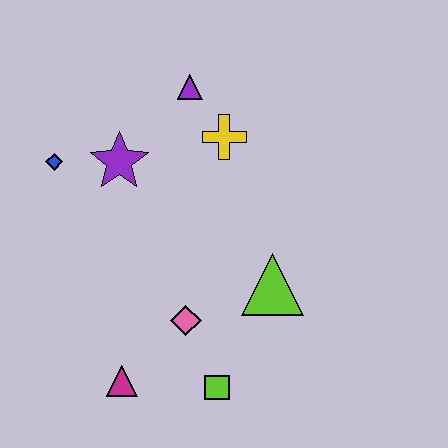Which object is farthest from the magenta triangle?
The purple triangle is farthest from the magenta triangle.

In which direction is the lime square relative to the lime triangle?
The lime square is below the lime triangle.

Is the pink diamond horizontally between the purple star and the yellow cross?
Yes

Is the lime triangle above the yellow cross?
No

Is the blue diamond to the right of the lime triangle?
No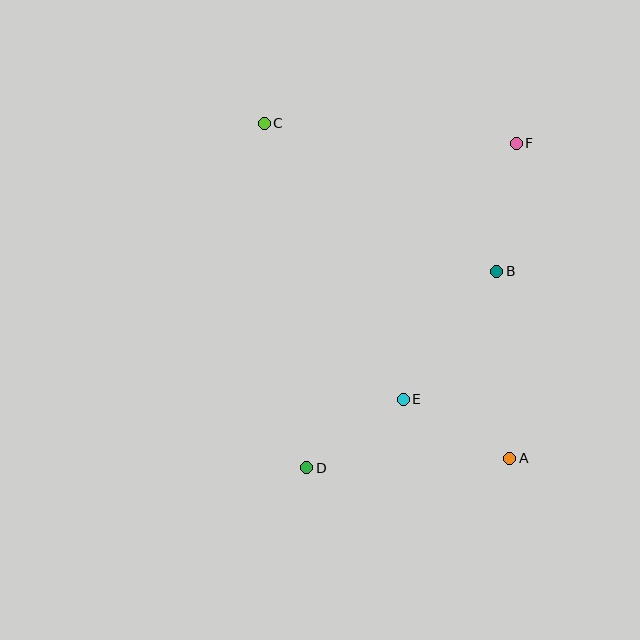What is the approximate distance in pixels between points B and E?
The distance between B and E is approximately 158 pixels.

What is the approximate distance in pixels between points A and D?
The distance between A and D is approximately 203 pixels.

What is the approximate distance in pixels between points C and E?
The distance between C and E is approximately 309 pixels.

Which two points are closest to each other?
Points D and E are closest to each other.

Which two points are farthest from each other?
Points A and C are farthest from each other.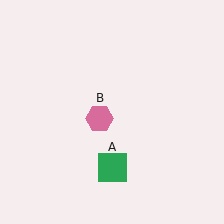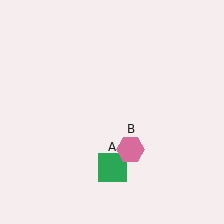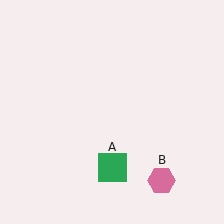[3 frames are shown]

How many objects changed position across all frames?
1 object changed position: pink hexagon (object B).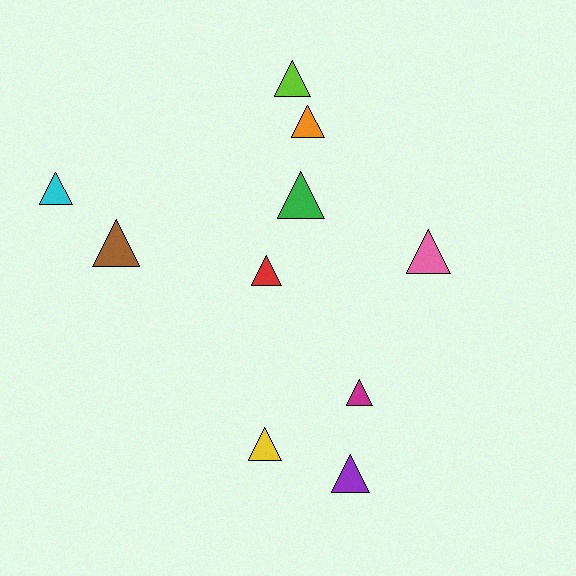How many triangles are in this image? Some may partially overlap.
There are 10 triangles.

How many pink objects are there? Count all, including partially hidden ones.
There is 1 pink object.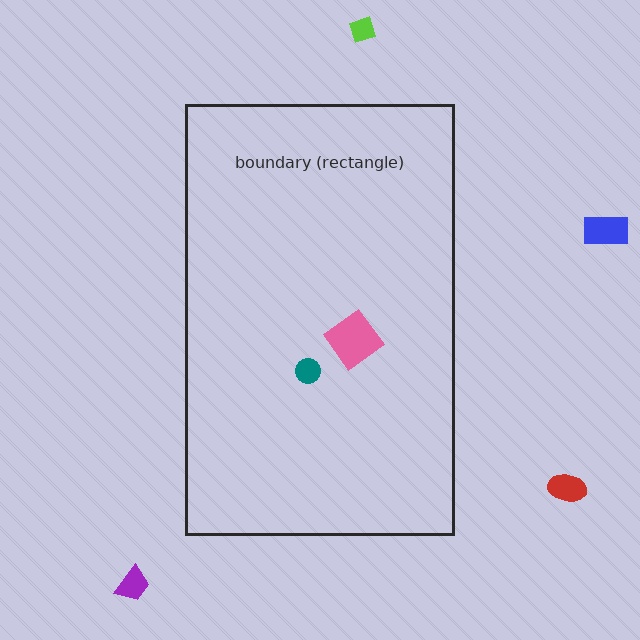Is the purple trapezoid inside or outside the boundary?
Outside.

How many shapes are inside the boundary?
2 inside, 4 outside.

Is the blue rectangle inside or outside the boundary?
Outside.